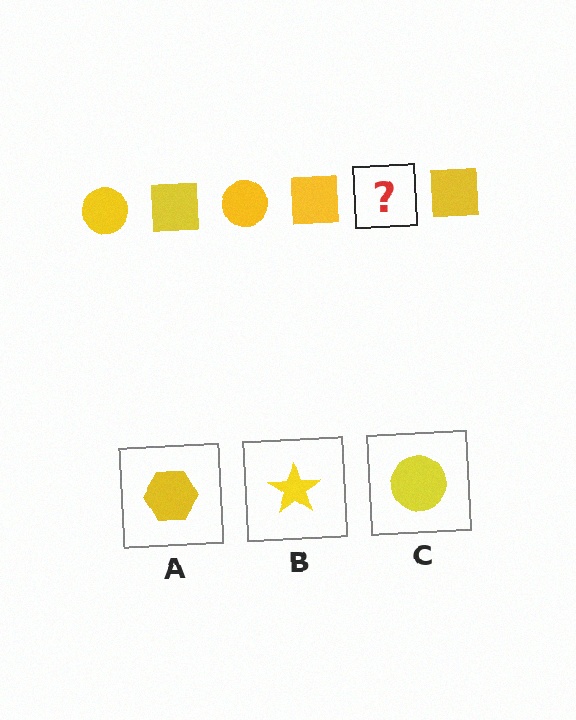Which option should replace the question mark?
Option C.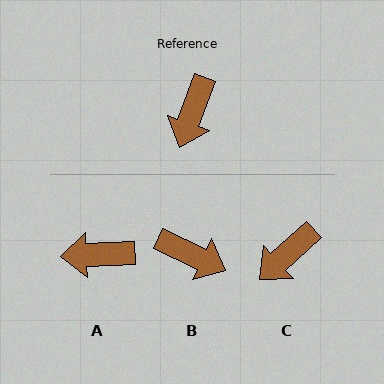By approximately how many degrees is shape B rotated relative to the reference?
Approximately 85 degrees counter-clockwise.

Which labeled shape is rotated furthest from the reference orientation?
B, about 85 degrees away.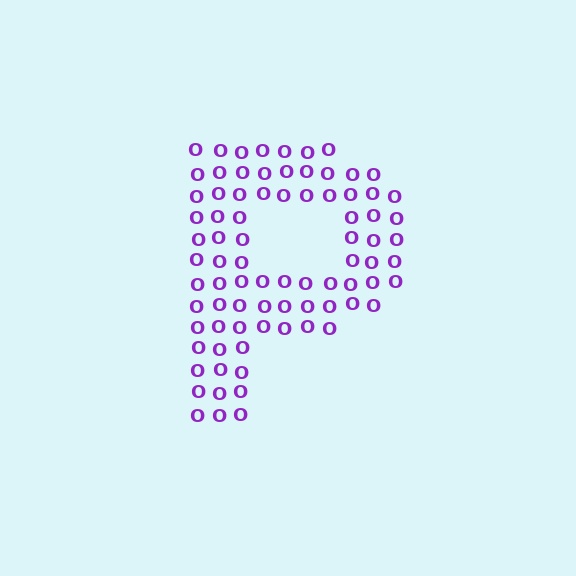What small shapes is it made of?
It is made of small letter O's.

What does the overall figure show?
The overall figure shows the letter P.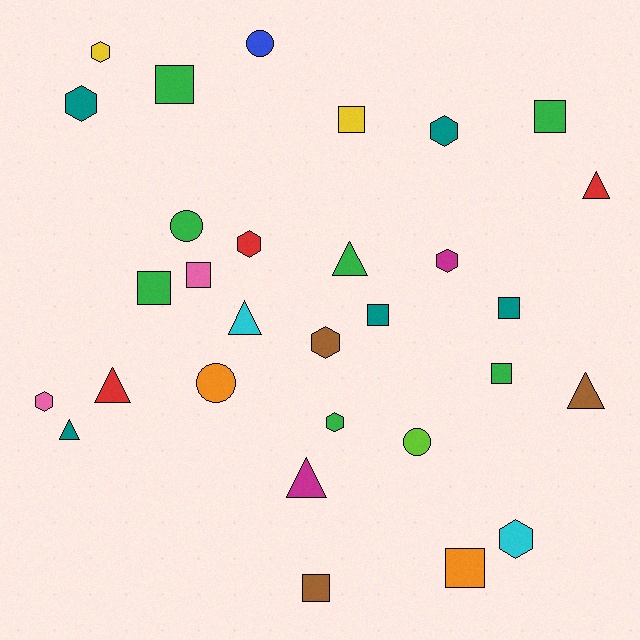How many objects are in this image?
There are 30 objects.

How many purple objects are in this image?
There are no purple objects.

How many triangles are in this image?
There are 7 triangles.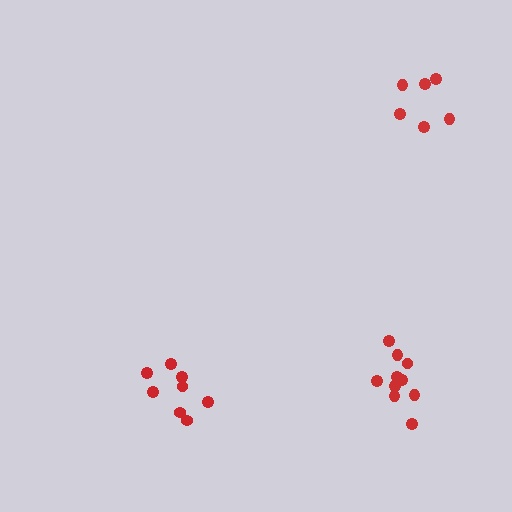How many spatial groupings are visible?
There are 3 spatial groupings.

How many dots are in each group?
Group 1: 10 dots, Group 2: 6 dots, Group 3: 8 dots (24 total).